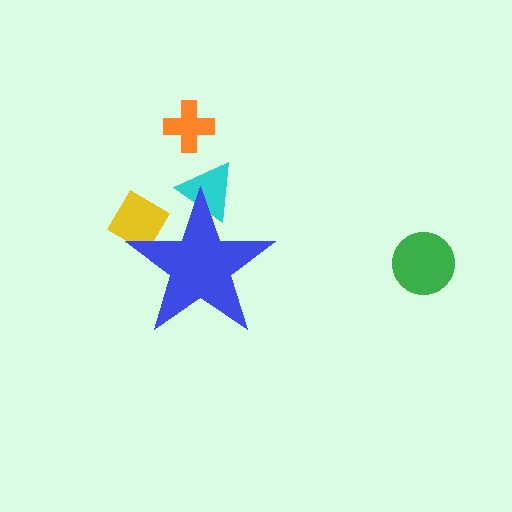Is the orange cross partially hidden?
No, the orange cross is fully visible.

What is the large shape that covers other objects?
A blue star.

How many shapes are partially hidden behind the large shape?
2 shapes are partially hidden.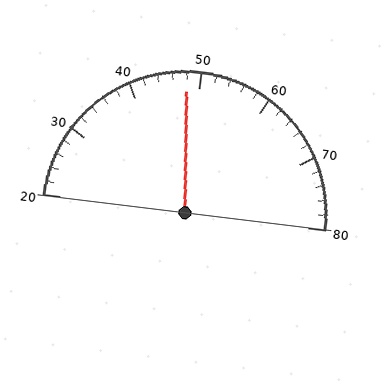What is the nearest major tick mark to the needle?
The nearest major tick mark is 50.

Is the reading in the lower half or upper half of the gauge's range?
The reading is in the lower half of the range (20 to 80).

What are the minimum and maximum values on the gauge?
The gauge ranges from 20 to 80.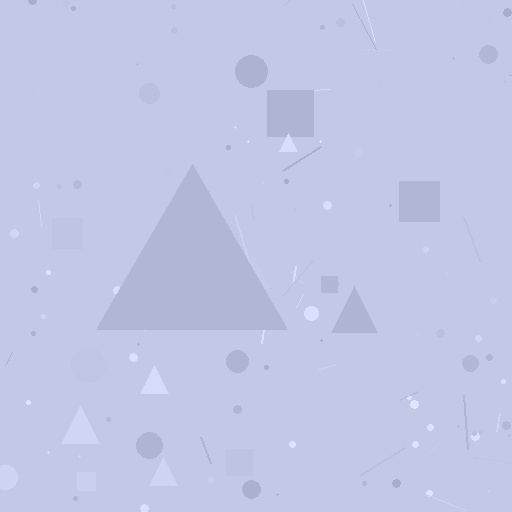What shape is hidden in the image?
A triangle is hidden in the image.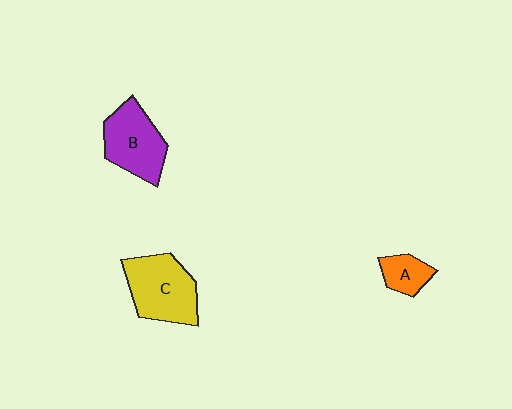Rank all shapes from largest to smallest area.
From largest to smallest: C (yellow), B (purple), A (orange).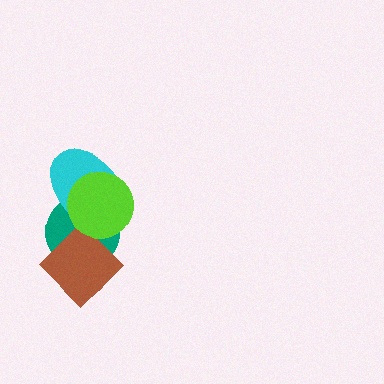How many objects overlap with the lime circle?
3 objects overlap with the lime circle.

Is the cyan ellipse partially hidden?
Yes, it is partially covered by another shape.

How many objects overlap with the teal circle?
3 objects overlap with the teal circle.